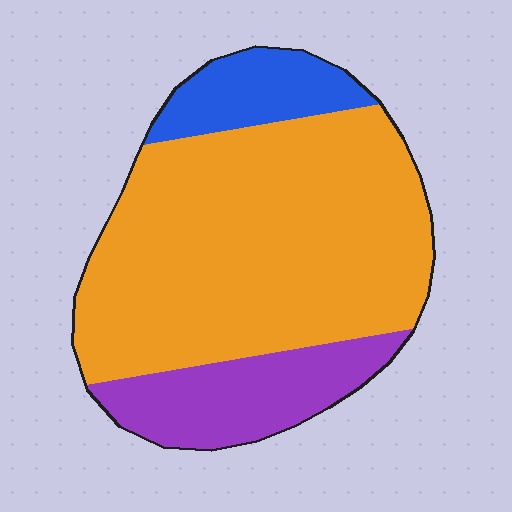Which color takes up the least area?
Blue, at roughly 10%.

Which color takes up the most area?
Orange, at roughly 70%.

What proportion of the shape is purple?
Purple covers about 20% of the shape.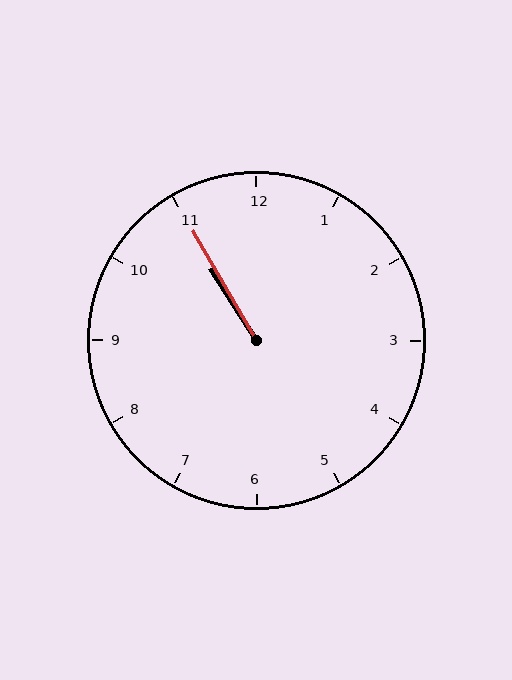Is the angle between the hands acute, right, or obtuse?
It is acute.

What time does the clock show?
10:55.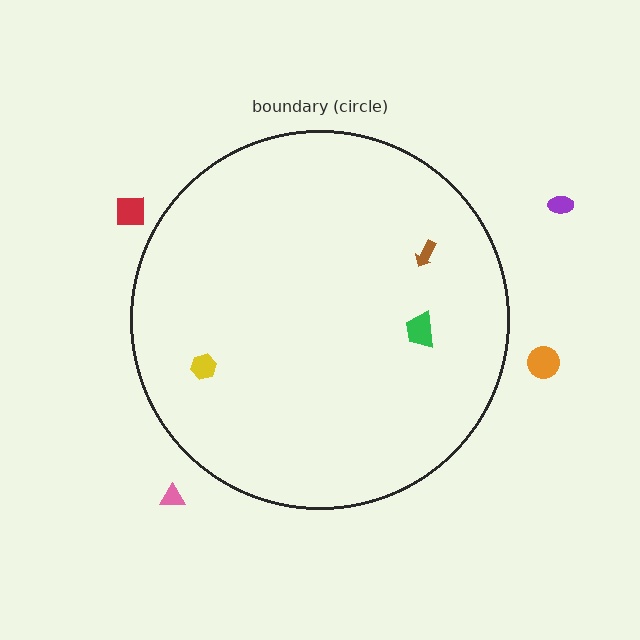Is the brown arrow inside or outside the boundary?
Inside.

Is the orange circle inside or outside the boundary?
Outside.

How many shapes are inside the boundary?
3 inside, 4 outside.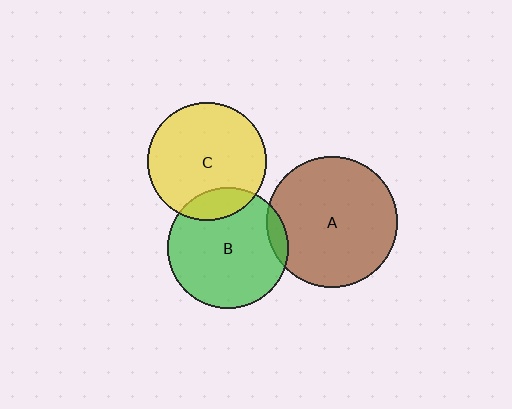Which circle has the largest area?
Circle A (brown).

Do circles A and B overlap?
Yes.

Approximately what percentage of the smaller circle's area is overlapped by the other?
Approximately 5%.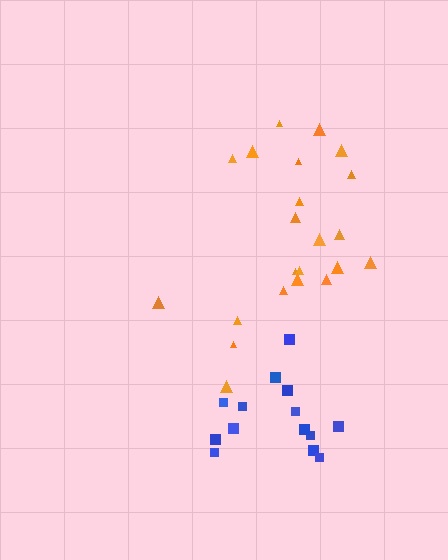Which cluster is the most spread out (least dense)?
Orange.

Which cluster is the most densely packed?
Blue.